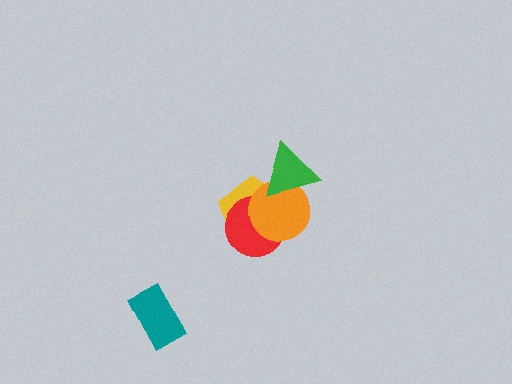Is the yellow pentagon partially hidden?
Yes, it is partially covered by another shape.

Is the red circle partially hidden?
Yes, it is partially covered by another shape.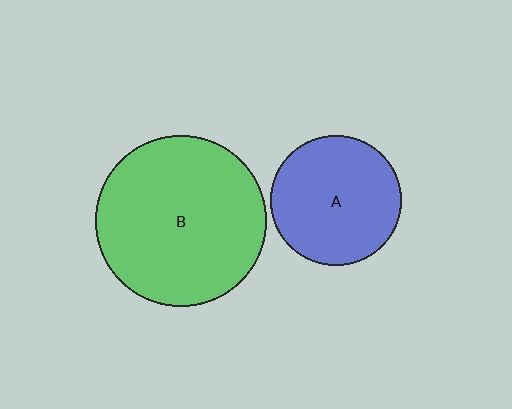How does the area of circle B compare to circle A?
Approximately 1.7 times.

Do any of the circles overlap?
No, none of the circles overlap.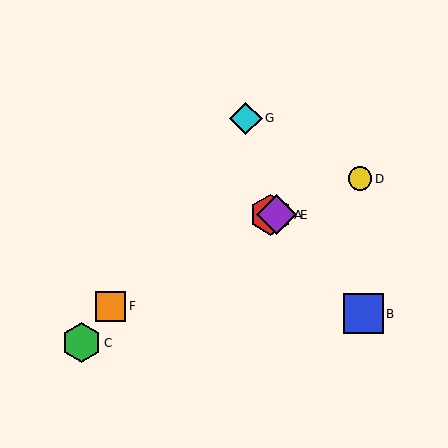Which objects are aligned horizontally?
Objects A, E are aligned horizontally.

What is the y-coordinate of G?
Object G is at y≈118.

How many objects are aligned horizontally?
2 objects (A, E) are aligned horizontally.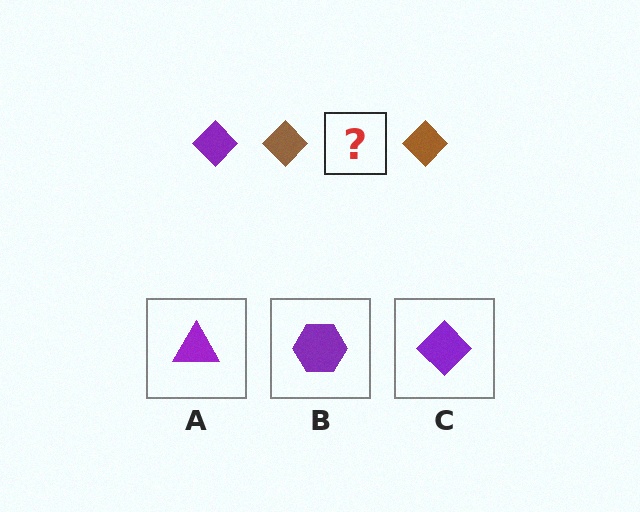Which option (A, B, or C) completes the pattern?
C.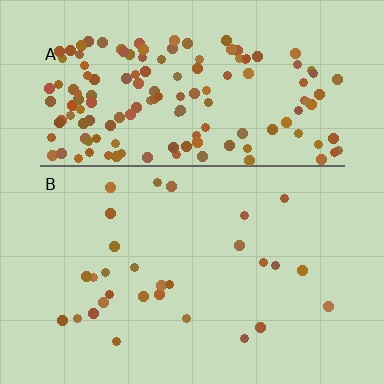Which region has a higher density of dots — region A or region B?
A (the top).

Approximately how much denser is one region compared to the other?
Approximately 5.4× — region A over region B.